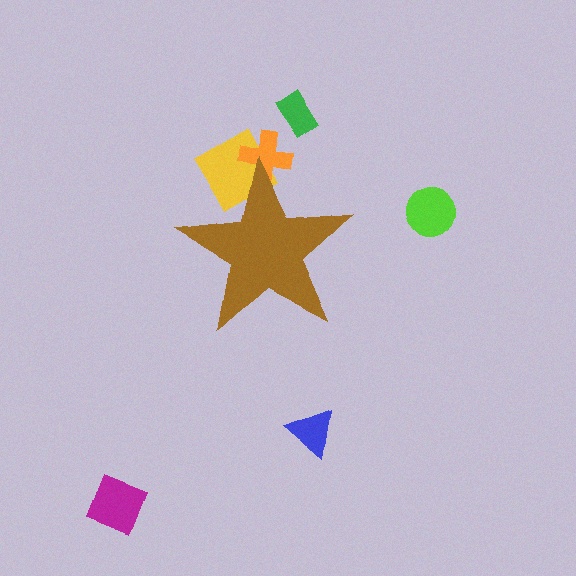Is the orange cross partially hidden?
Yes, the orange cross is partially hidden behind the brown star.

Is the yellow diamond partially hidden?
Yes, the yellow diamond is partially hidden behind the brown star.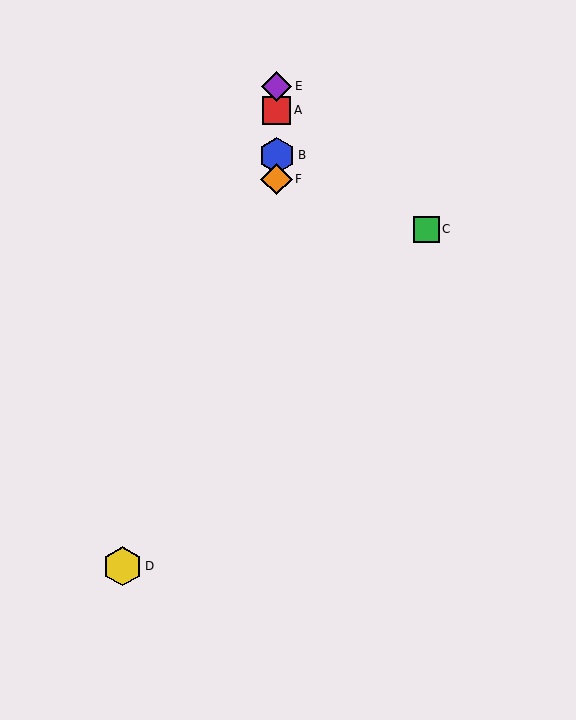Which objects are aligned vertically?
Objects A, B, E, F are aligned vertically.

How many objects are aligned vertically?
4 objects (A, B, E, F) are aligned vertically.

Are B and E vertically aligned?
Yes, both are at x≈277.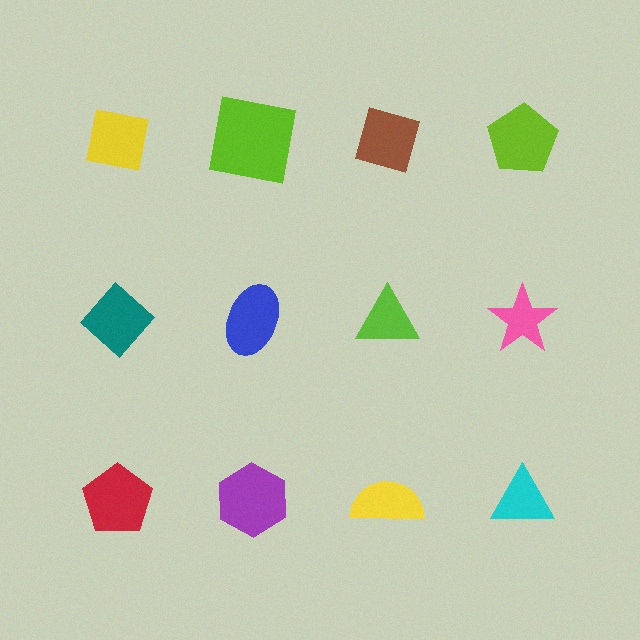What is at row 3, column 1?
A red pentagon.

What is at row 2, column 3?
A lime triangle.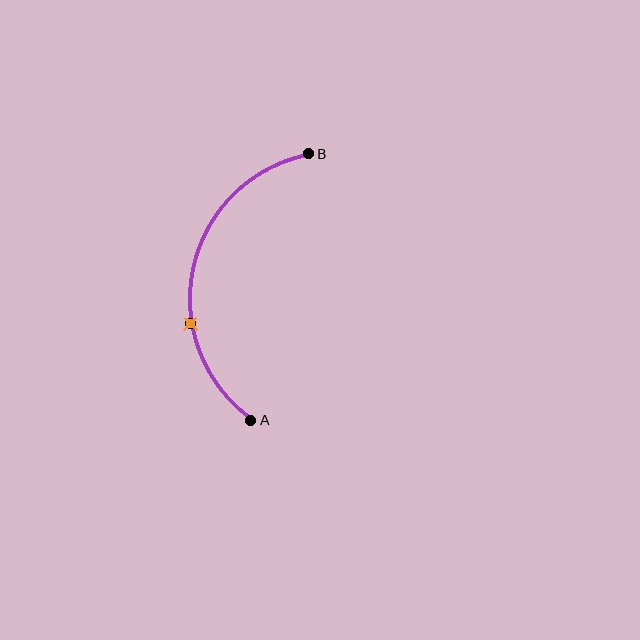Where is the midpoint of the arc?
The arc midpoint is the point on the curve farthest from the straight line joining A and B. It sits to the left of that line.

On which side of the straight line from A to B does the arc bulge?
The arc bulges to the left of the straight line connecting A and B.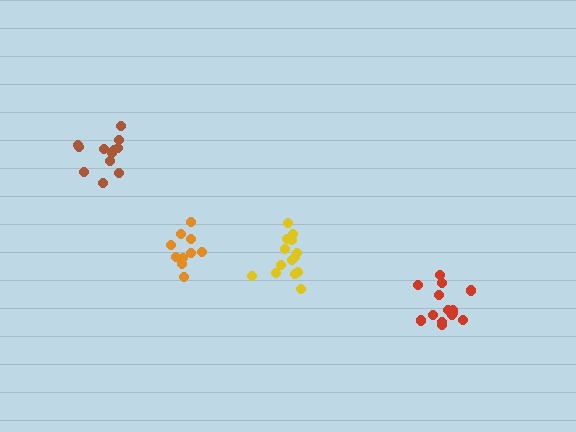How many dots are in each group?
Group 1: 12 dots, Group 2: 15 dots, Group 3: 10 dots, Group 4: 14 dots (51 total).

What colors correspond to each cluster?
The clusters are colored: brown, yellow, orange, red.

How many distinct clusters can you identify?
There are 4 distinct clusters.